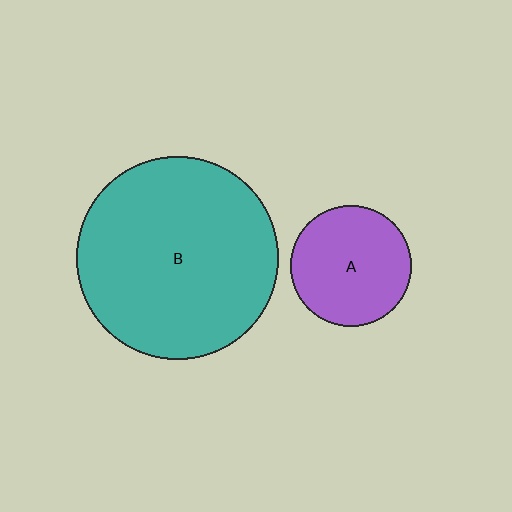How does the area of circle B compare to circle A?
Approximately 2.8 times.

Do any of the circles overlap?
No, none of the circles overlap.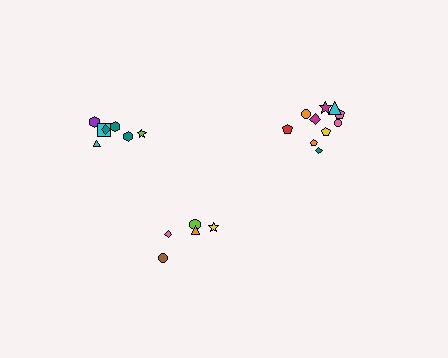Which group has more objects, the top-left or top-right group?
The top-right group.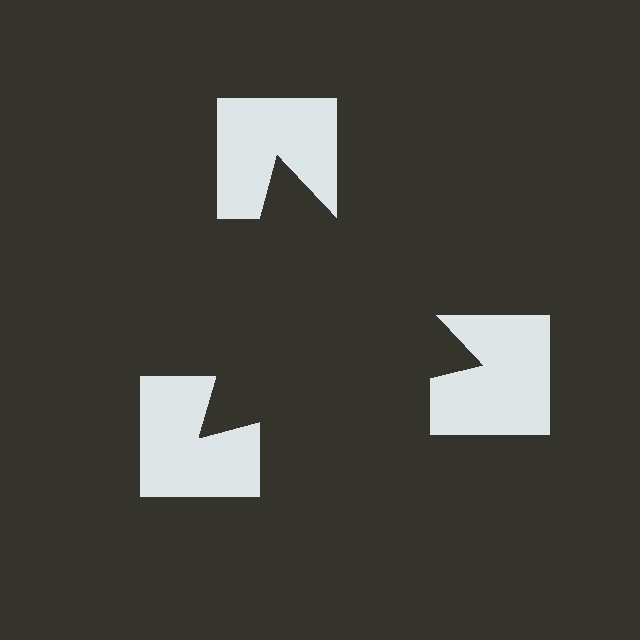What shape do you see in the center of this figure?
An illusory triangle — its edges are inferred from the aligned wedge cuts in the notched squares, not physically drawn.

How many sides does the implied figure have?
3 sides.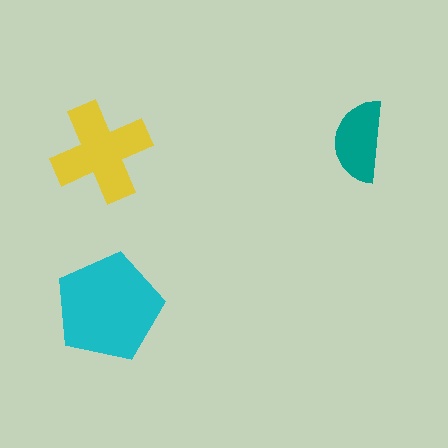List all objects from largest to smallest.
The cyan pentagon, the yellow cross, the teal semicircle.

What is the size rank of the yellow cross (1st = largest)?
2nd.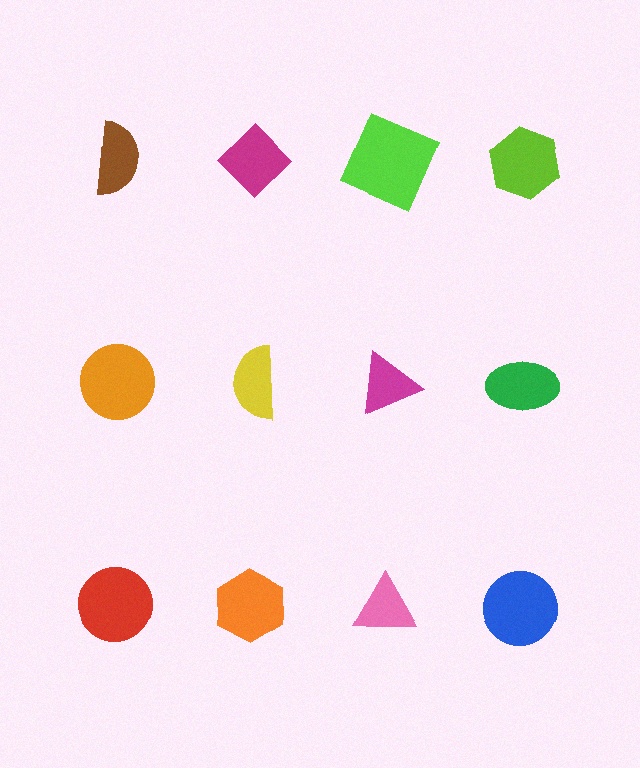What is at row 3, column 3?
A pink triangle.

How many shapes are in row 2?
4 shapes.